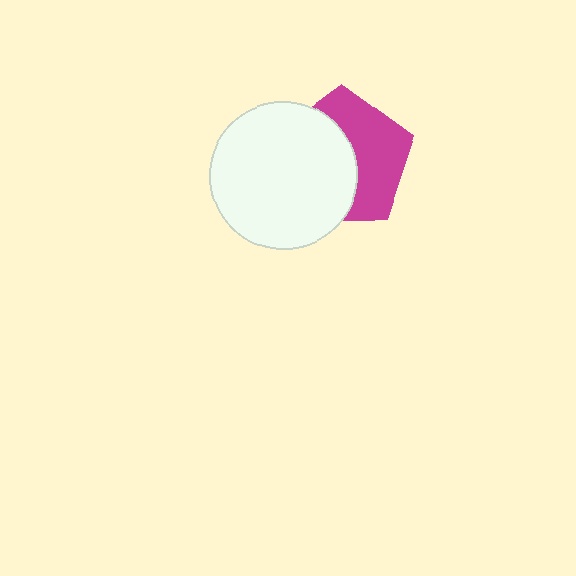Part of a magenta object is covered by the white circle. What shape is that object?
It is a pentagon.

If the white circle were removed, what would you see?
You would see the complete magenta pentagon.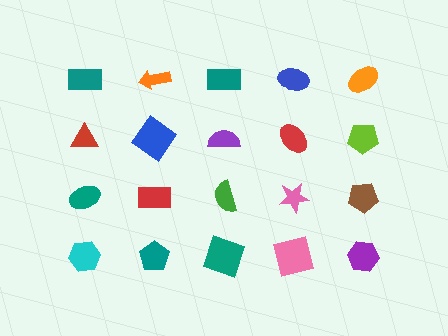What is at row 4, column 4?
A pink square.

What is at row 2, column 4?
A red ellipse.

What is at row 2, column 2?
A blue diamond.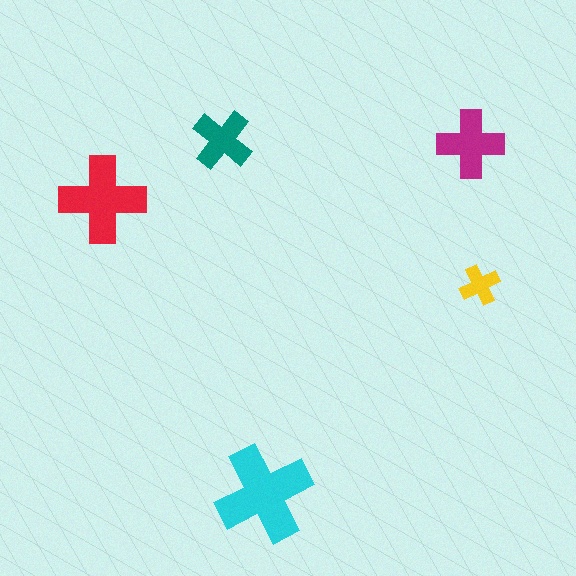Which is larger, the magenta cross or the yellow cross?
The magenta one.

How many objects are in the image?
There are 5 objects in the image.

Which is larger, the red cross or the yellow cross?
The red one.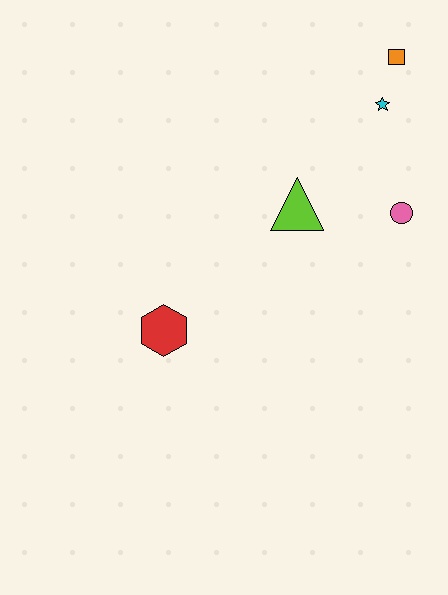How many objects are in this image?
There are 5 objects.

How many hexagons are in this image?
There is 1 hexagon.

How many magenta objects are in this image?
There are no magenta objects.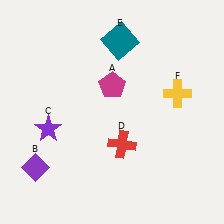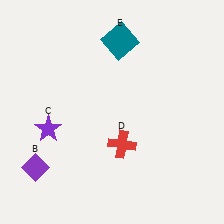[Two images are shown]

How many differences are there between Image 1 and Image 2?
There are 2 differences between the two images.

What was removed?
The magenta pentagon (A), the yellow cross (F) were removed in Image 2.